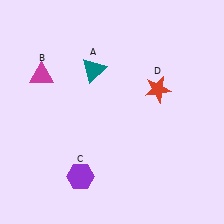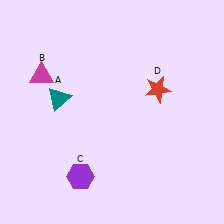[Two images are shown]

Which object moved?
The teal triangle (A) moved left.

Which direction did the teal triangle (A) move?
The teal triangle (A) moved left.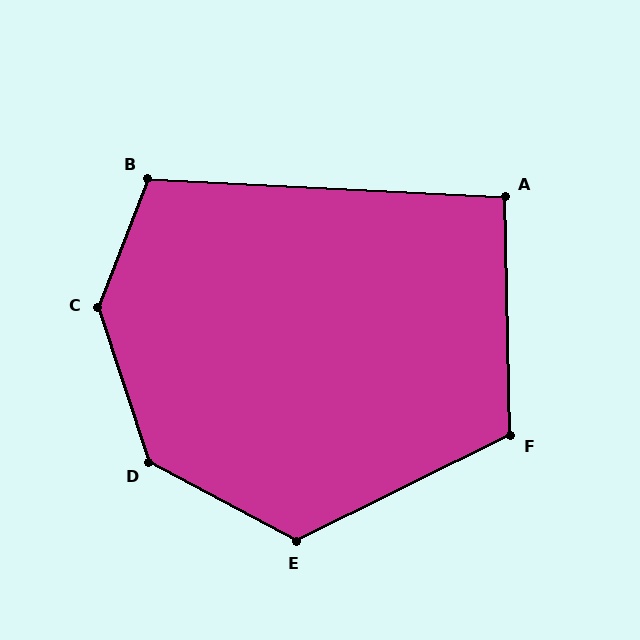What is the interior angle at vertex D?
Approximately 136 degrees (obtuse).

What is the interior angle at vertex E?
Approximately 125 degrees (obtuse).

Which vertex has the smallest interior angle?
A, at approximately 94 degrees.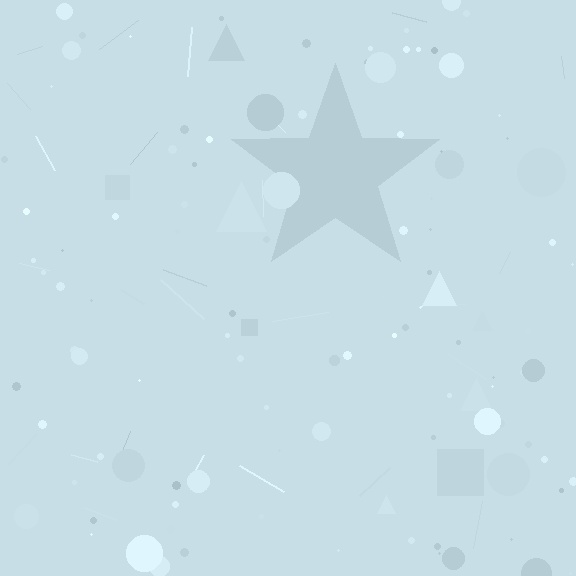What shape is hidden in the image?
A star is hidden in the image.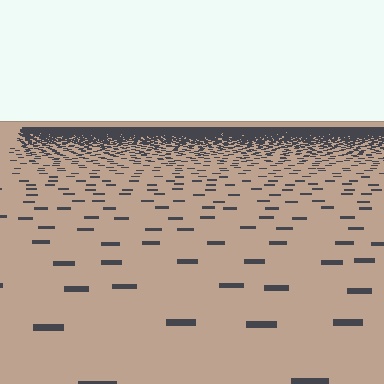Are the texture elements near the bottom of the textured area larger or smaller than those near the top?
Larger. Near the bottom, elements are closer to the viewer and appear at a bigger on-screen size.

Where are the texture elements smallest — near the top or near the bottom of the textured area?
Near the top.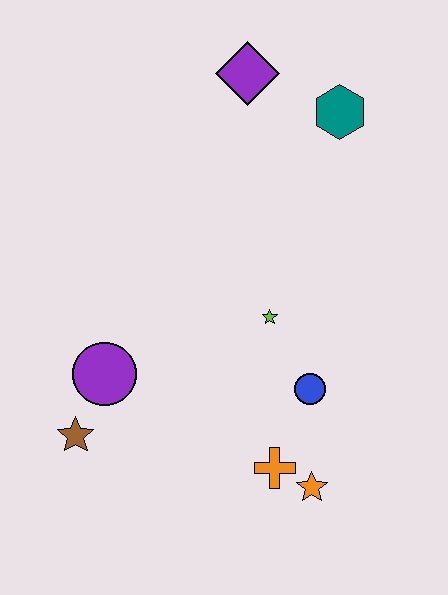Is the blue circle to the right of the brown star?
Yes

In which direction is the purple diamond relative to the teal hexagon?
The purple diamond is to the left of the teal hexagon.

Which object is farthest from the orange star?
The purple diamond is farthest from the orange star.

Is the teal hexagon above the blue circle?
Yes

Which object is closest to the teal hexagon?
The purple diamond is closest to the teal hexagon.